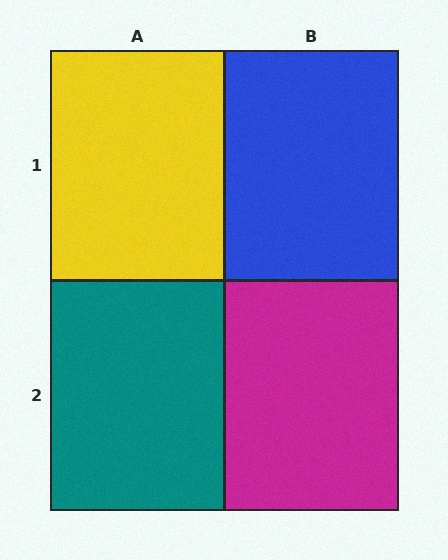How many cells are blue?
1 cell is blue.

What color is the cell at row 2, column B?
Magenta.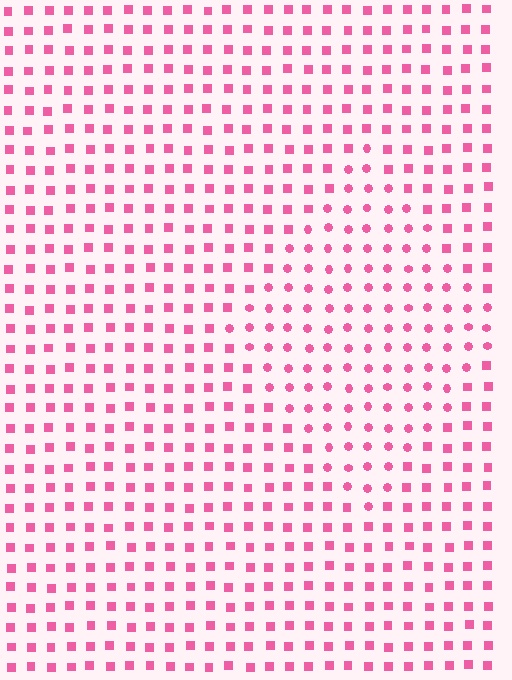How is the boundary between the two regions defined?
The boundary is defined by a change in element shape: circles inside vs. squares outside. All elements share the same color and spacing.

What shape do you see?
I see a diamond.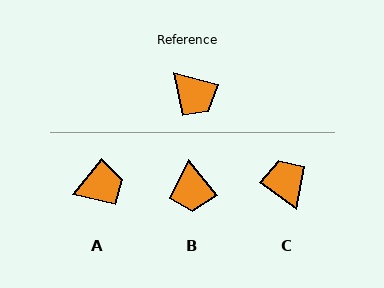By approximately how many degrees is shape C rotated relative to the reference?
Approximately 159 degrees counter-clockwise.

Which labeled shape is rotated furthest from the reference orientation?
C, about 159 degrees away.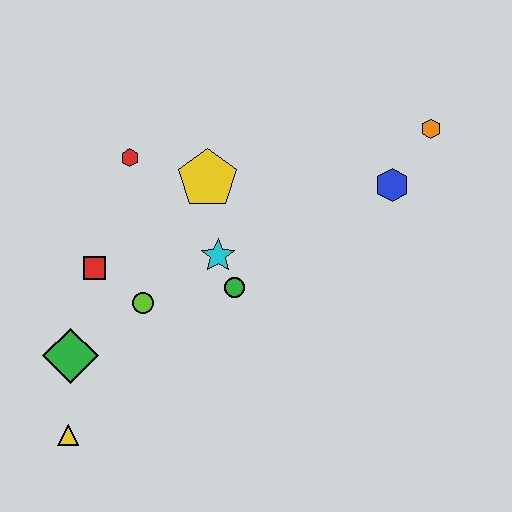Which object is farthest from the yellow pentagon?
The yellow triangle is farthest from the yellow pentagon.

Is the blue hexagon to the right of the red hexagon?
Yes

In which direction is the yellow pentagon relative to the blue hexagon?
The yellow pentagon is to the left of the blue hexagon.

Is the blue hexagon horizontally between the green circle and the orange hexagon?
Yes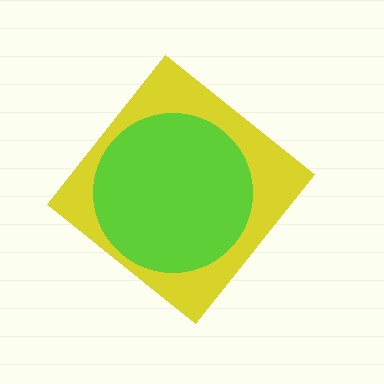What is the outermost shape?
The yellow diamond.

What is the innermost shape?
The lime circle.